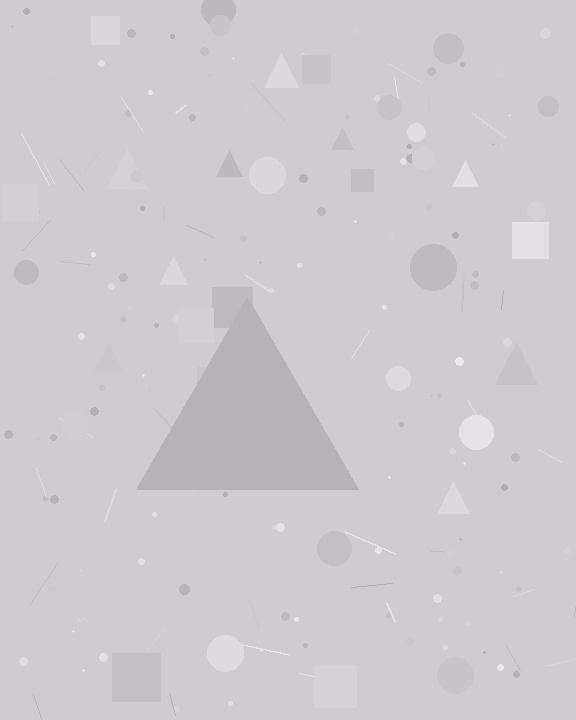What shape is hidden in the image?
A triangle is hidden in the image.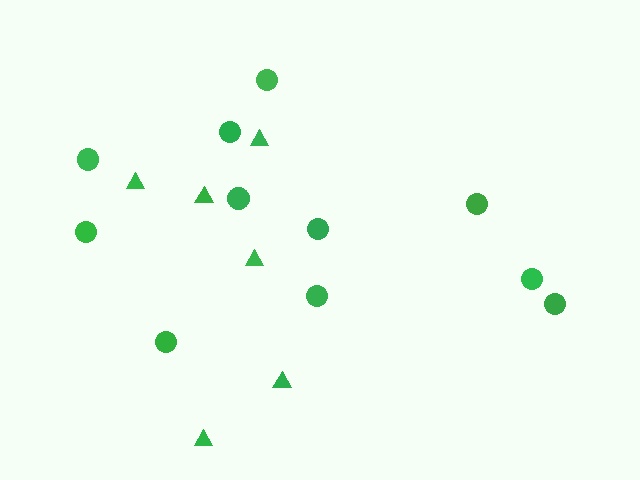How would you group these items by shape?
There are 2 groups: one group of triangles (6) and one group of circles (11).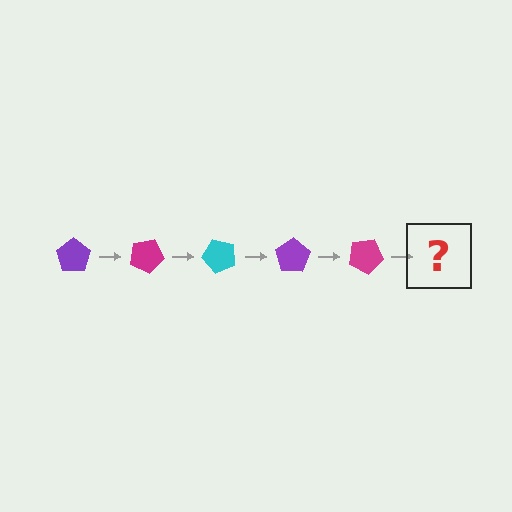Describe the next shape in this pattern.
It should be a cyan pentagon, rotated 125 degrees from the start.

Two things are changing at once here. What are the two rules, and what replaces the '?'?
The two rules are that it rotates 25 degrees each step and the color cycles through purple, magenta, and cyan. The '?' should be a cyan pentagon, rotated 125 degrees from the start.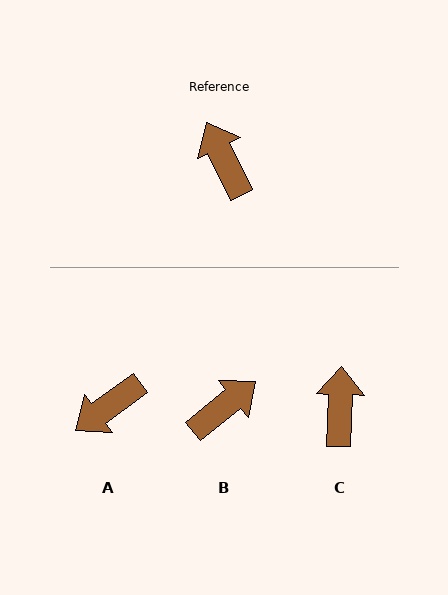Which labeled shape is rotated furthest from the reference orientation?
A, about 100 degrees away.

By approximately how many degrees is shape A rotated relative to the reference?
Approximately 100 degrees counter-clockwise.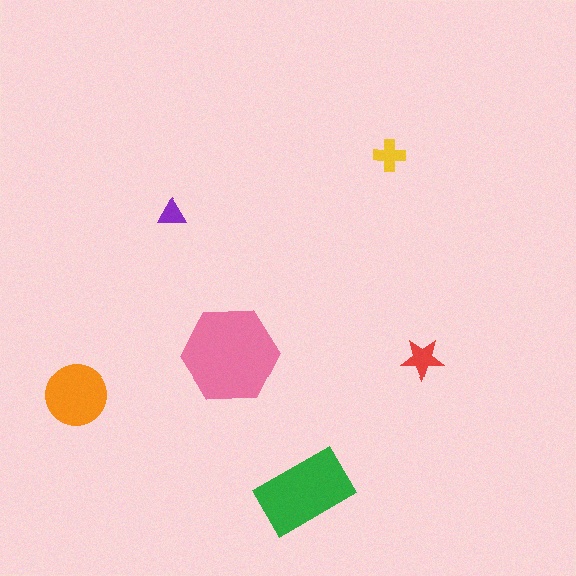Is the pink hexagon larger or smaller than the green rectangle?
Larger.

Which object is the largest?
The pink hexagon.